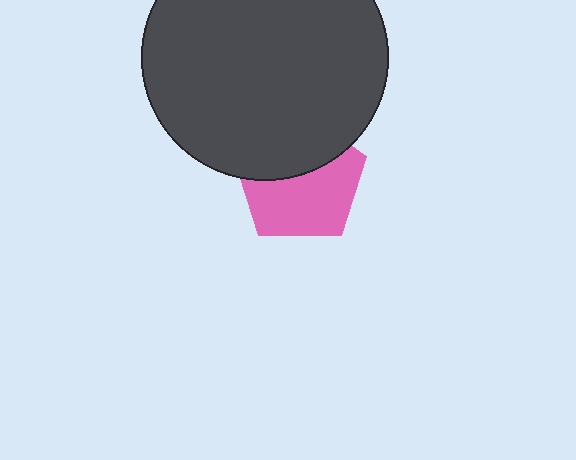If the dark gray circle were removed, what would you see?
You would see the complete pink pentagon.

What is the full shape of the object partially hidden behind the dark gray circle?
The partially hidden object is a pink pentagon.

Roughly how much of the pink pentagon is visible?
About half of it is visible (roughly 58%).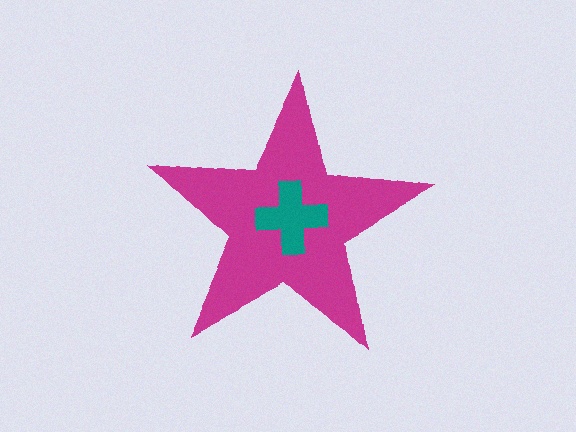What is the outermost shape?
The magenta star.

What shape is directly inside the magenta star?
The teal cross.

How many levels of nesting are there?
2.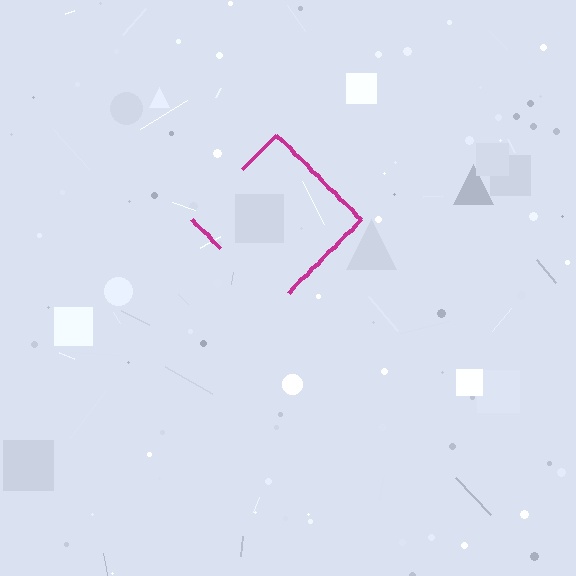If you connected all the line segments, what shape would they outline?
They would outline a diamond.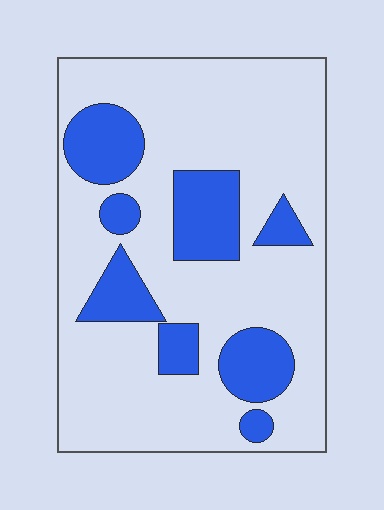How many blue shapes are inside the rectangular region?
8.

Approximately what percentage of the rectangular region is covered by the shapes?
Approximately 25%.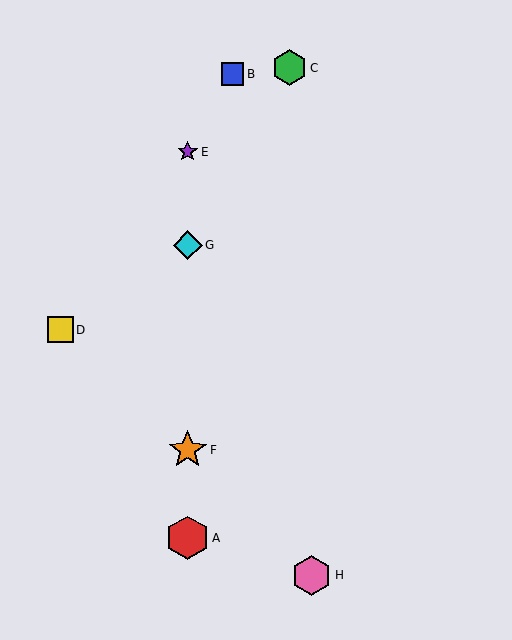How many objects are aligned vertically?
4 objects (A, E, F, G) are aligned vertically.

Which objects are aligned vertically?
Objects A, E, F, G are aligned vertically.